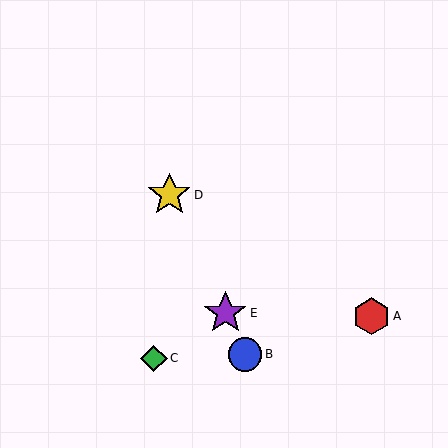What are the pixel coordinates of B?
Object B is at (245, 354).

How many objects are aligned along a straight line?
3 objects (B, D, E) are aligned along a straight line.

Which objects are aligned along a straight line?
Objects B, D, E are aligned along a straight line.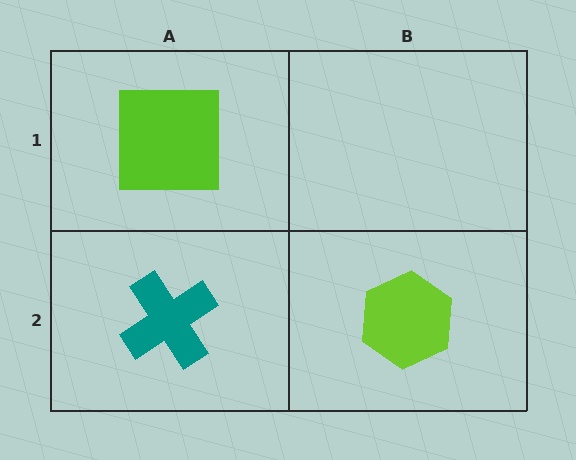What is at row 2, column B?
A lime hexagon.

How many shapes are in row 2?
2 shapes.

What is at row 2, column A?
A teal cross.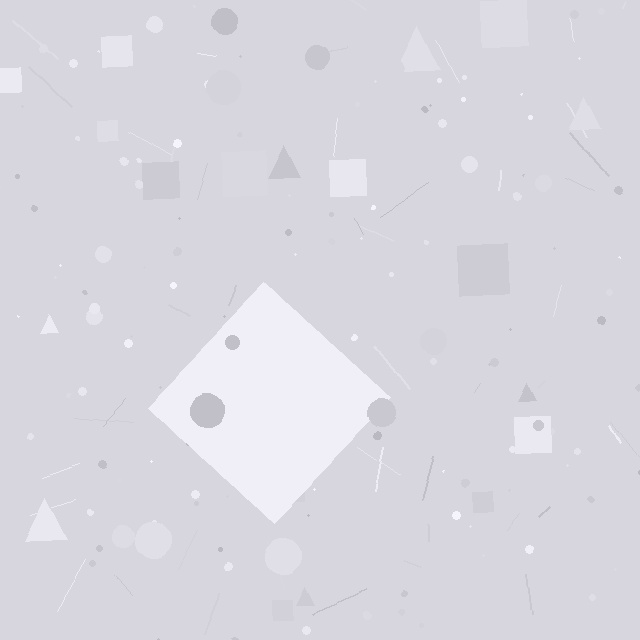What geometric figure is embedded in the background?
A diamond is embedded in the background.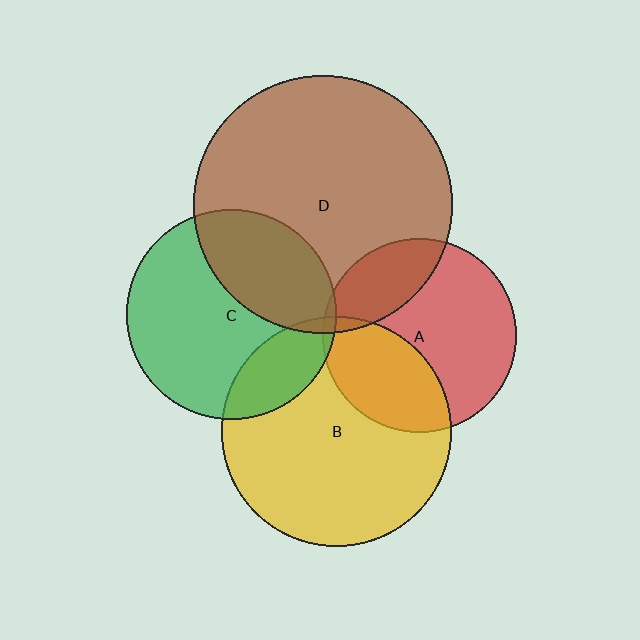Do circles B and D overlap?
Yes.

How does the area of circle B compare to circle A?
Approximately 1.4 times.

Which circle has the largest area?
Circle D (brown).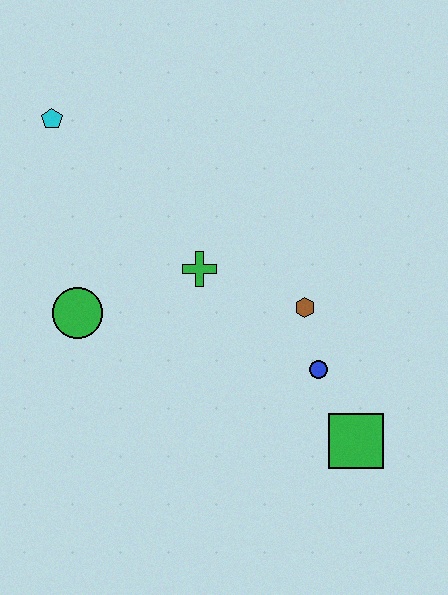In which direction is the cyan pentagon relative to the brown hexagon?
The cyan pentagon is to the left of the brown hexagon.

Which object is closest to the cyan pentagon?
The green circle is closest to the cyan pentagon.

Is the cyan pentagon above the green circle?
Yes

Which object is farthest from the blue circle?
The cyan pentagon is farthest from the blue circle.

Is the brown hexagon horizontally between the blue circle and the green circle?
Yes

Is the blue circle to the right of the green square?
No